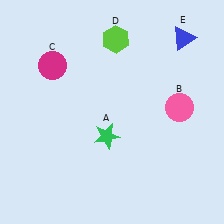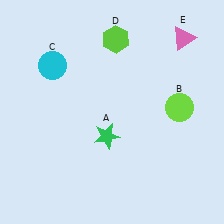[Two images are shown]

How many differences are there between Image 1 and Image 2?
There are 3 differences between the two images.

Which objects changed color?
B changed from pink to lime. C changed from magenta to cyan. E changed from blue to pink.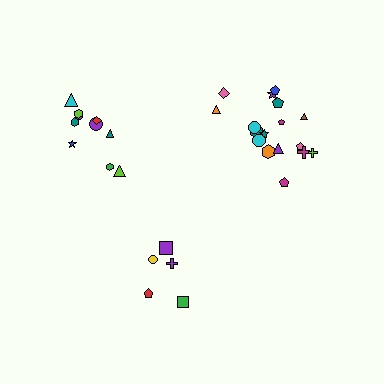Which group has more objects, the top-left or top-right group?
The top-right group.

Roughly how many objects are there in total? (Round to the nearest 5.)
Roughly 35 objects in total.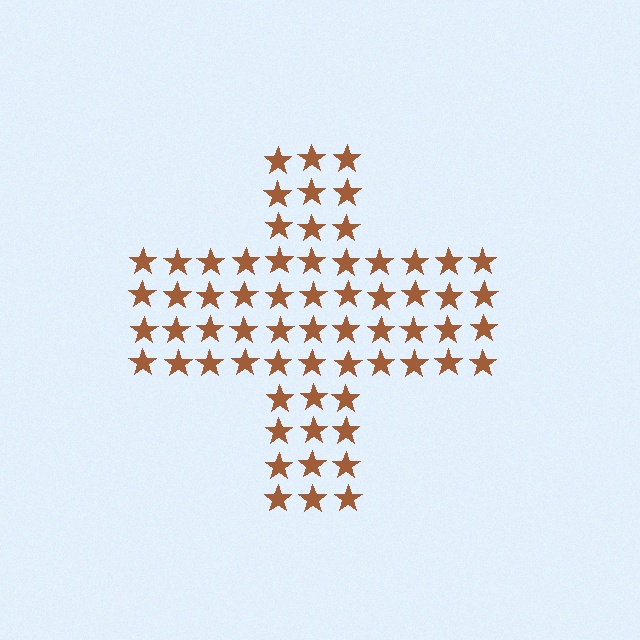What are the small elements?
The small elements are stars.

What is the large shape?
The large shape is a cross.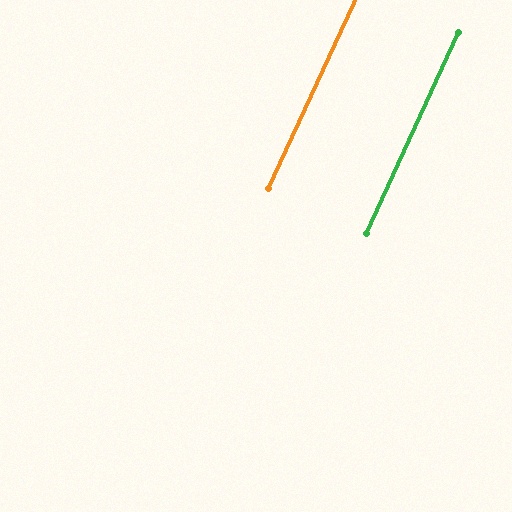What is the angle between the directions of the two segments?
Approximately 0 degrees.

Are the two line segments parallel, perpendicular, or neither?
Parallel — their directions differ by only 0.1°.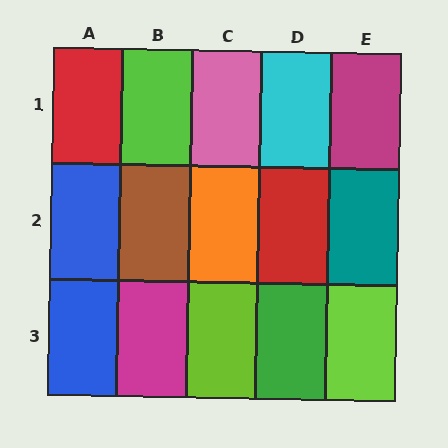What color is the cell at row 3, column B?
Magenta.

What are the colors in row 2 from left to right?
Blue, brown, orange, red, teal.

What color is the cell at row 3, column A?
Blue.